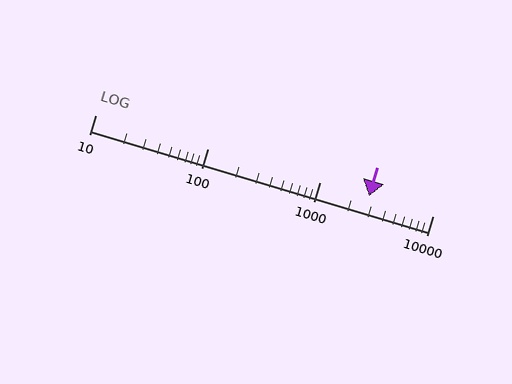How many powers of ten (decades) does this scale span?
The scale spans 3 decades, from 10 to 10000.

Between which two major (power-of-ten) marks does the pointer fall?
The pointer is between 1000 and 10000.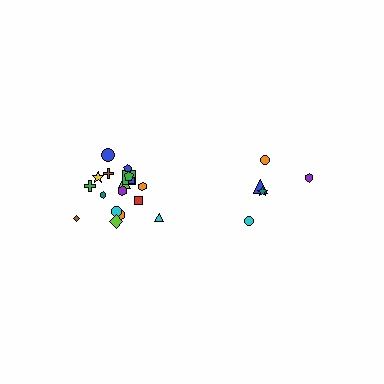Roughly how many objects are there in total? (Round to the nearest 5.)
Roughly 25 objects in total.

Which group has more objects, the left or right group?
The left group.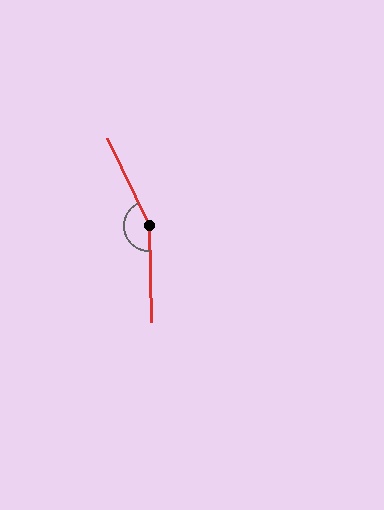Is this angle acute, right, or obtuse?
It is obtuse.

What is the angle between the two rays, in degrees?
Approximately 156 degrees.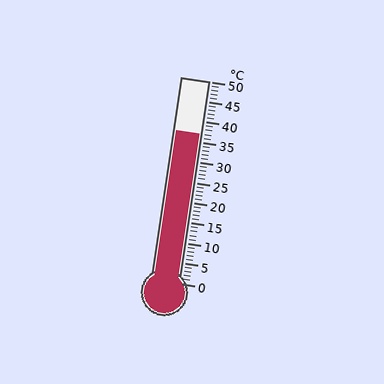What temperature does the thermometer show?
The thermometer shows approximately 37°C.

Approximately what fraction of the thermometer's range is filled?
The thermometer is filled to approximately 75% of its range.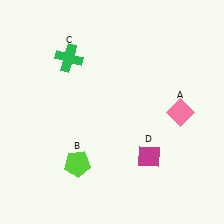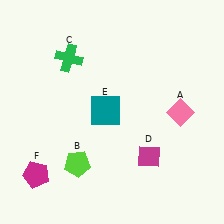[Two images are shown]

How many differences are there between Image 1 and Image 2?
There are 2 differences between the two images.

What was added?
A teal square (E), a magenta pentagon (F) were added in Image 2.